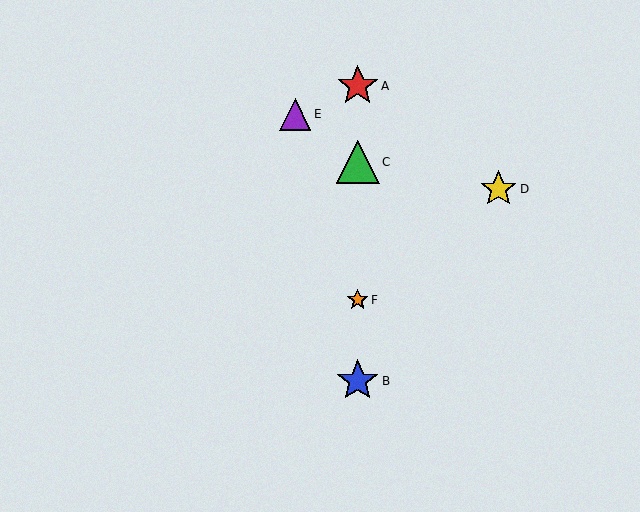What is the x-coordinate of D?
Object D is at x≈498.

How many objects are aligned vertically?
4 objects (A, B, C, F) are aligned vertically.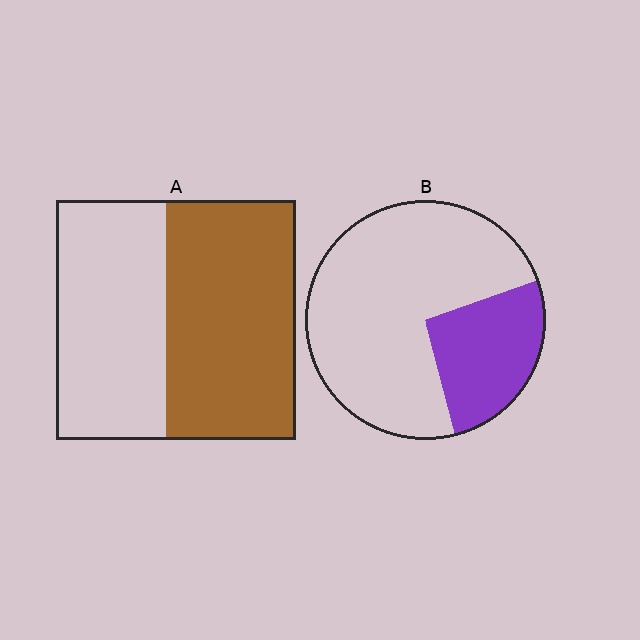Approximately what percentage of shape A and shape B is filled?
A is approximately 55% and B is approximately 25%.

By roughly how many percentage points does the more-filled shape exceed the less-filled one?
By roughly 30 percentage points (A over B).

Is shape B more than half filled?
No.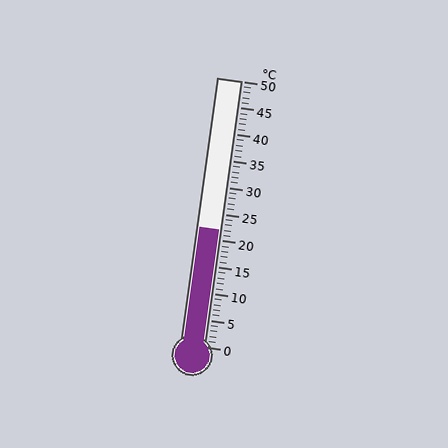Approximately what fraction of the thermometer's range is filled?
The thermometer is filled to approximately 45% of its range.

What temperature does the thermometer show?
The thermometer shows approximately 22°C.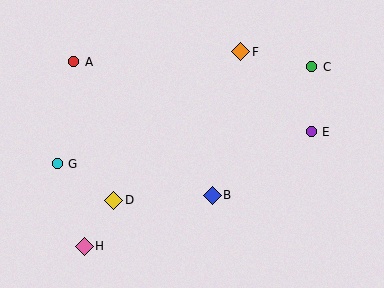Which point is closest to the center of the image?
Point B at (212, 195) is closest to the center.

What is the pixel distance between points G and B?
The distance between G and B is 158 pixels.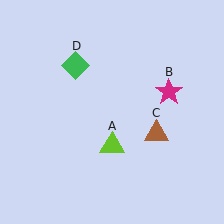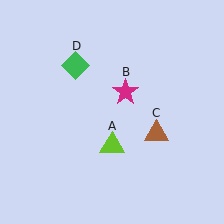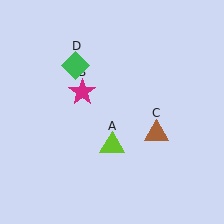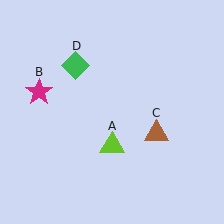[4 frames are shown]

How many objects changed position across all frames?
1 object changed position: magenta star (object B).